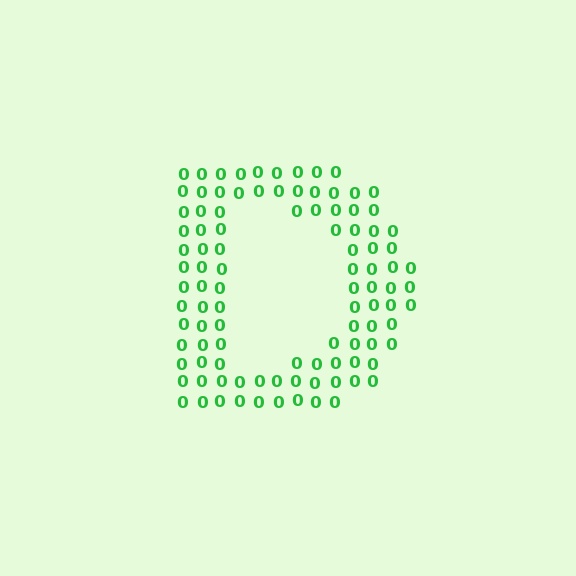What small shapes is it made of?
It is made of small digit 0's.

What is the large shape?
The large shape is the letter D.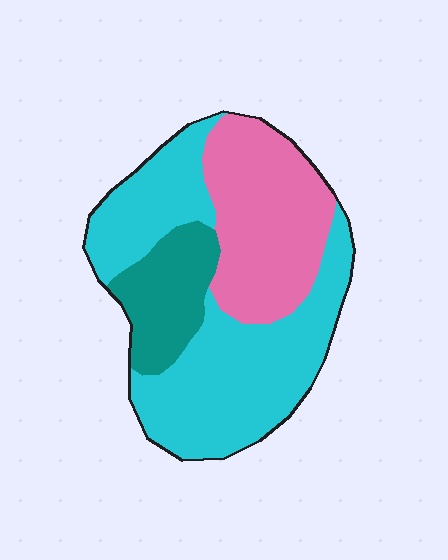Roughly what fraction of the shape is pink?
Pink takes up about one third (1/3) of the shape.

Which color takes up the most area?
Cyan, at roughly 55%.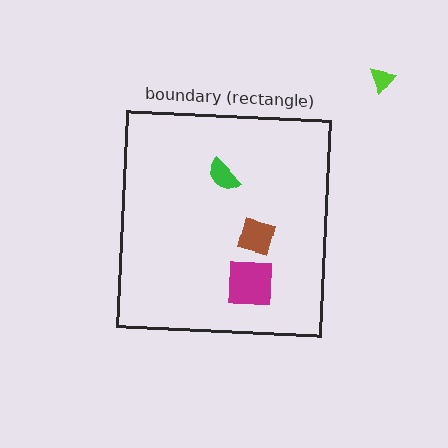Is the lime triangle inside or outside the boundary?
Outside.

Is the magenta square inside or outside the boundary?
Inside.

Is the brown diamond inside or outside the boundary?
Inside.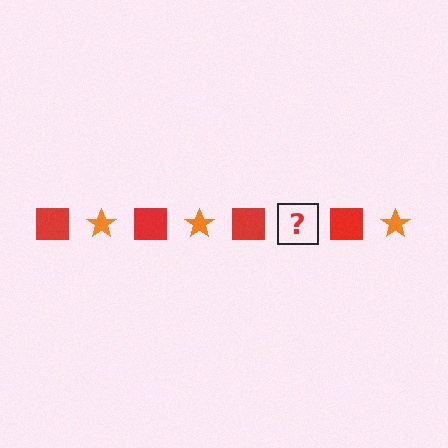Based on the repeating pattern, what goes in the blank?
The blank should be an orange star.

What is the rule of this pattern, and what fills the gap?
The rule is that the pattern alternates between red square and orange star. The gap should be filled with an orange star.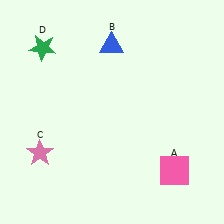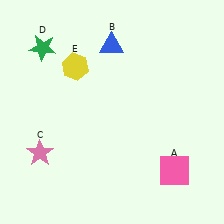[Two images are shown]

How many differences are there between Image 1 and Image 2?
There is 1 difference between the two images.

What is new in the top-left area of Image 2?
A yellow hexagon (E) was added in the top-left area of Image 2.